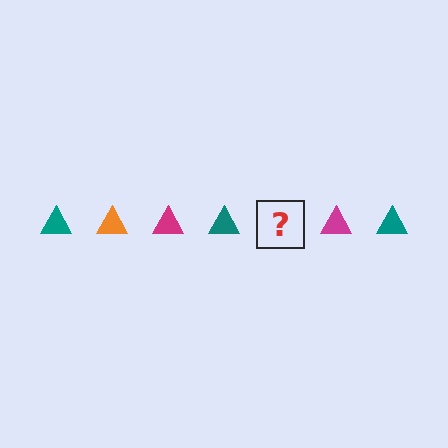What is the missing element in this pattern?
The missing element is an orange triangle.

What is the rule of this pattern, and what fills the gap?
The rule is that the pattern cycles through teal, orange, magenta triangles. The gap should be filled with an orange triangle.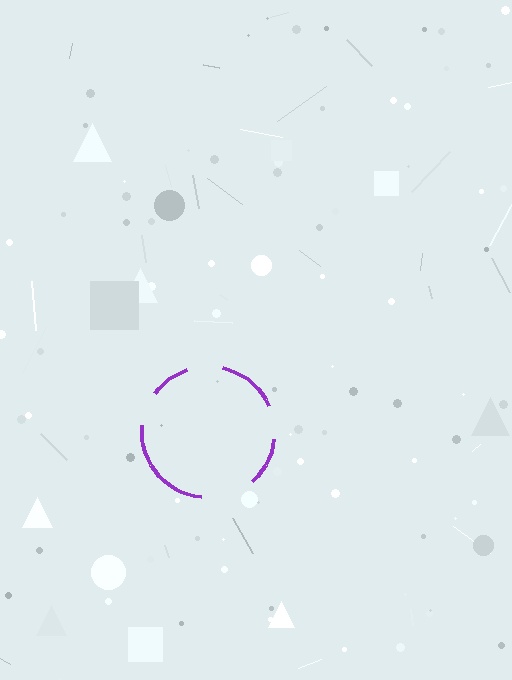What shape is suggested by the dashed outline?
The dashed outline suggests a circle.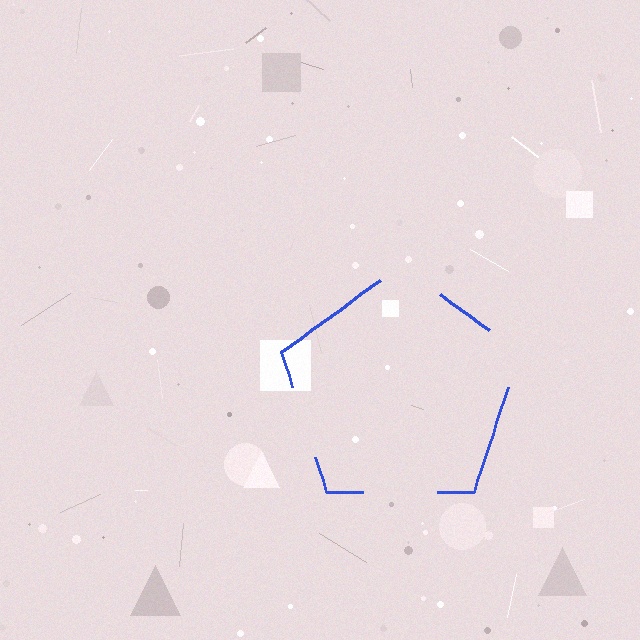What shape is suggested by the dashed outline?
The dashed outline suggests a pentagon.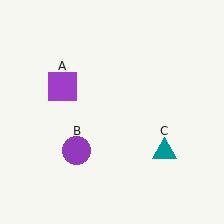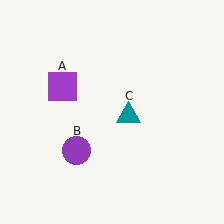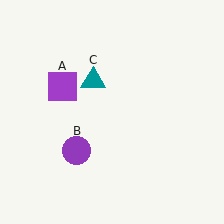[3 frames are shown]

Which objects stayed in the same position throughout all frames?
Purple square (object A) and purple circle (object B) remained stationary.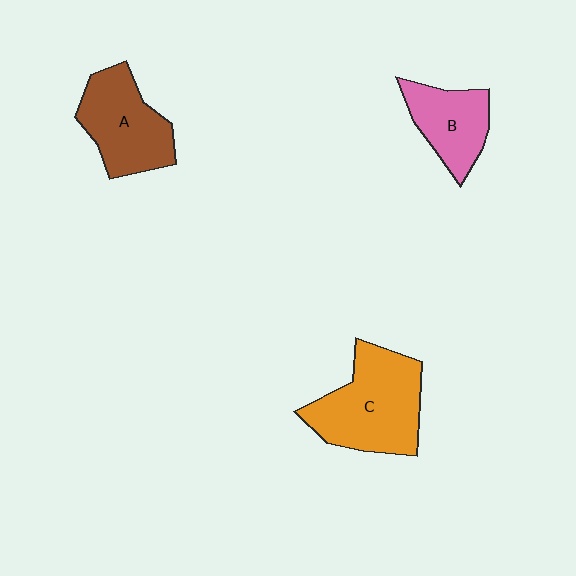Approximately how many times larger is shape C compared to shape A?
Approximately 1.3 times.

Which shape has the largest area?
Shape C (orange).